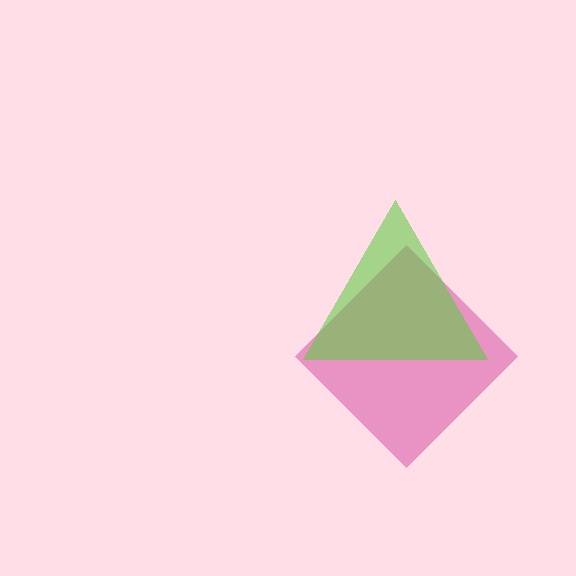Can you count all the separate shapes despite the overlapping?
Yes, there are 2 separate shapes.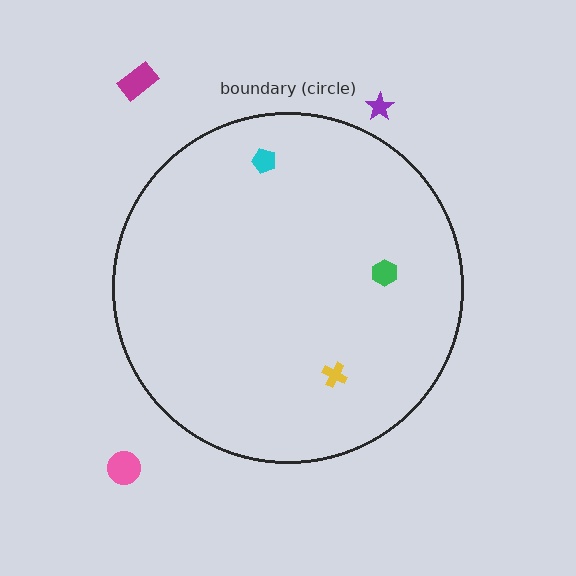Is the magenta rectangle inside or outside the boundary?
Outside.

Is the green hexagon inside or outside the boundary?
Inside.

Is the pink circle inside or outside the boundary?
Outside.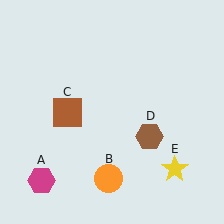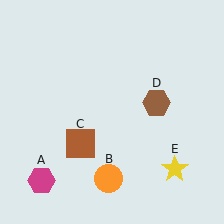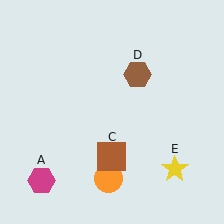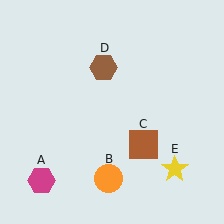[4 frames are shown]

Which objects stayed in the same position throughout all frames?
Magenta hexagon (object A) and orange circle (object B) and yellow star (object E) remained stationary.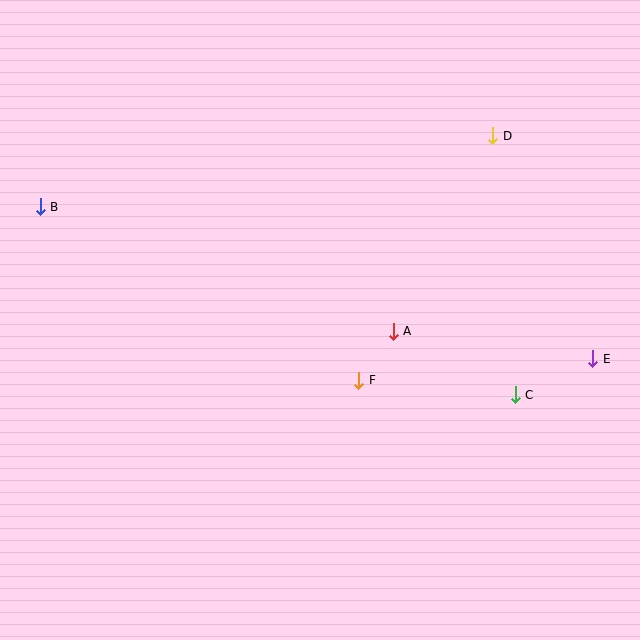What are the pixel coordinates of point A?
Point A is at (393, 331).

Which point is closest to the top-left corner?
Point B is closest to the top-left corner.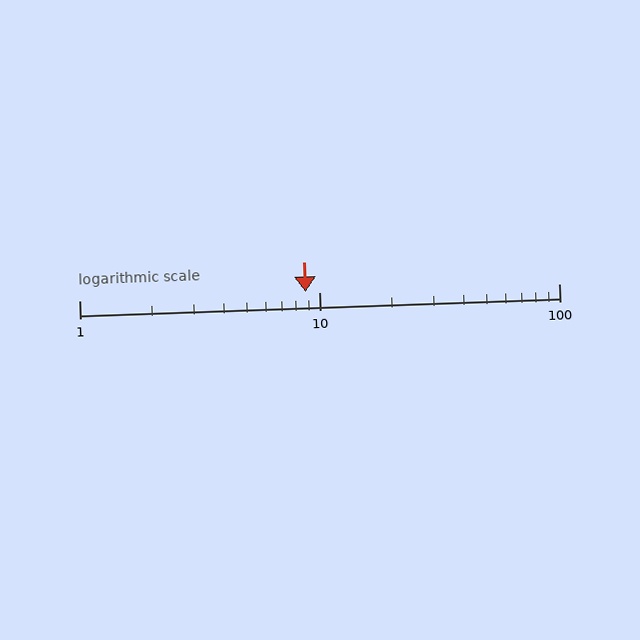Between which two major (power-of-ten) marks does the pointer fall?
The pointer is between 1 and 10.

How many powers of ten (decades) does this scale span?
The scale spans 2 decades, from 1 to 100.